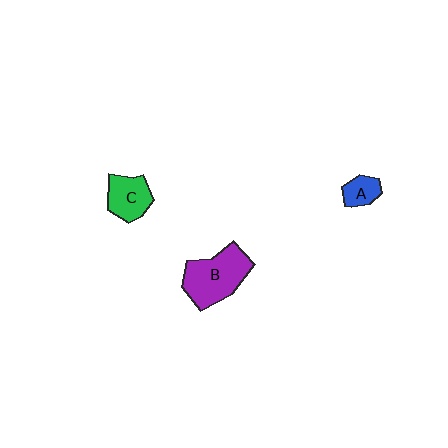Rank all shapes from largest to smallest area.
From largest to smallest: B (purple), C (green), A (blue).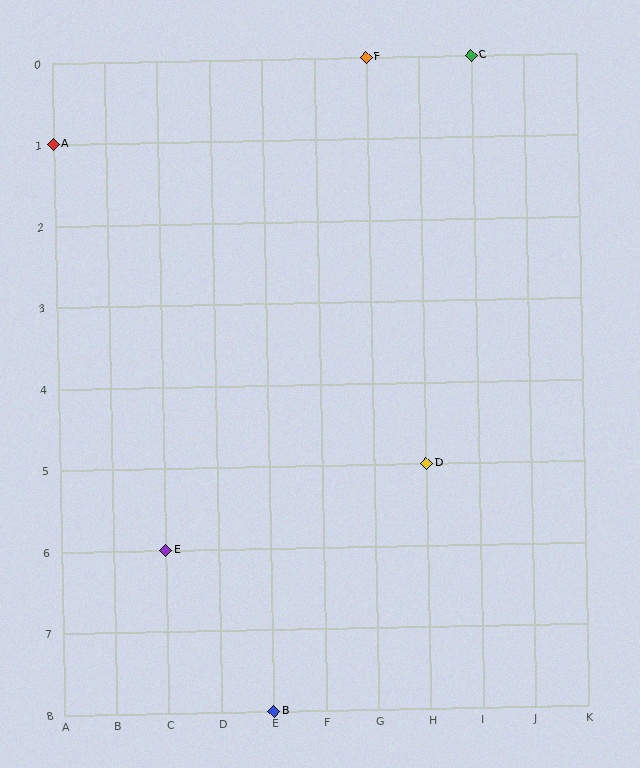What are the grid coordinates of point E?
Point E is at grid coordinates (C, 6).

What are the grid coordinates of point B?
Point B is at grid coordinates (E, 8).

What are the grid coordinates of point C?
Point C is at grid coordinates (I, 0).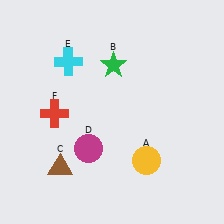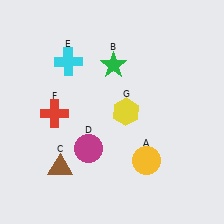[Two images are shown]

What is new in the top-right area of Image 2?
A yellow hexagon (G) was added in the top-right area of Image 2.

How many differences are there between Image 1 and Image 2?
There is 1 difference between the two images.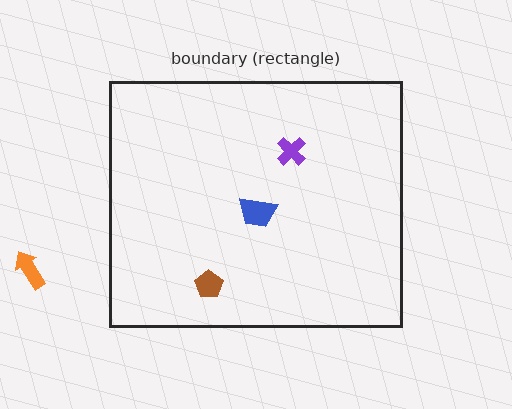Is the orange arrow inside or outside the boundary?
Outside.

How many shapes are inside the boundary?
3 inside, 1 outside.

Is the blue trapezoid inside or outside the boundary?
Inside.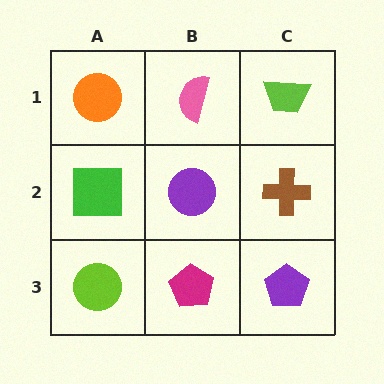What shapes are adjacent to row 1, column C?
A brown cross (row 2, column C), a pink semicircle (row 1, column B).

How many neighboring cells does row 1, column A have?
2.